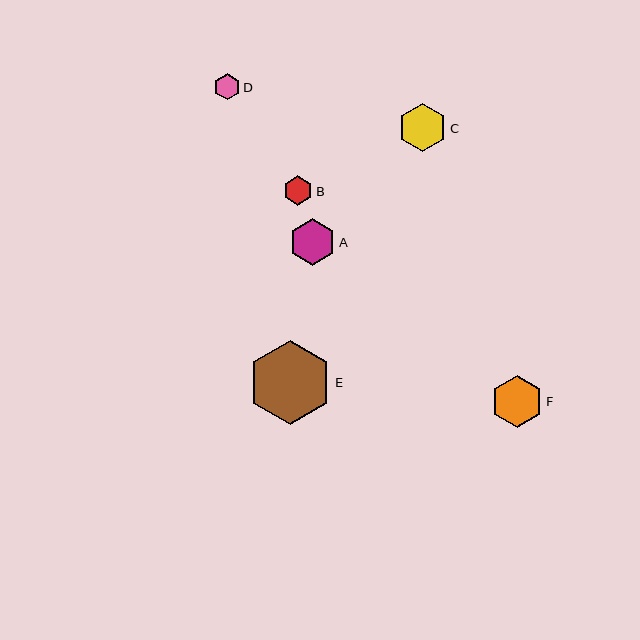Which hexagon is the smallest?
Hexagon D is the smallest with a size of approximately 26 pixels.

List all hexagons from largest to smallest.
From largest to smallest: E, F, C, A, B, D.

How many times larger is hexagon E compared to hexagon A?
Hexagon E is approximately 1.8 times the size of hexagon A.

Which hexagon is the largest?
Hexagon E is the largest with a size of approximately 84 pixels.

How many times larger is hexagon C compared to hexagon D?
Hexagon C is approximately 1.9 times the size of hexagon D.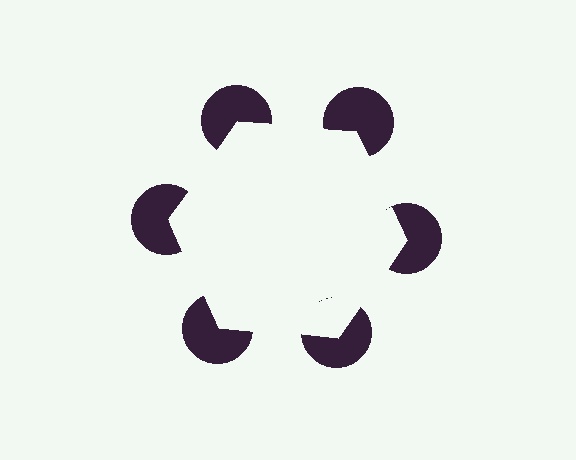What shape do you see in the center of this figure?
An illusory hexagon — its edges are inferred from the aligned wedge cuts in the pac-man discs, not physically drawn.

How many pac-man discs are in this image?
There are 6 — one at each vertex of the illusory hexagon.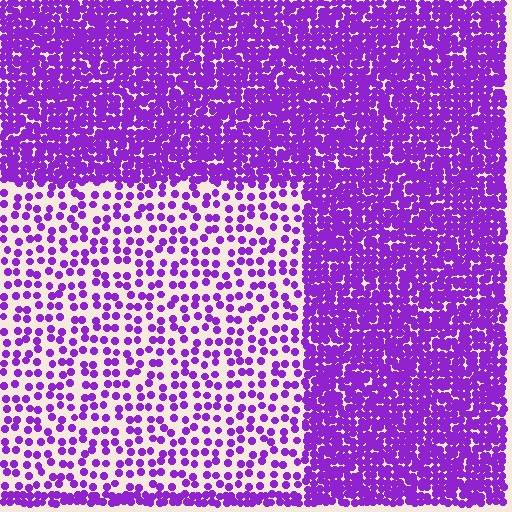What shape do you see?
I see a rectangle.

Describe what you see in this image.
The image contains small purple elements arranged at two different densities. A rectangle-shaped region is visible where the elements are less densely packed than the surrounding area.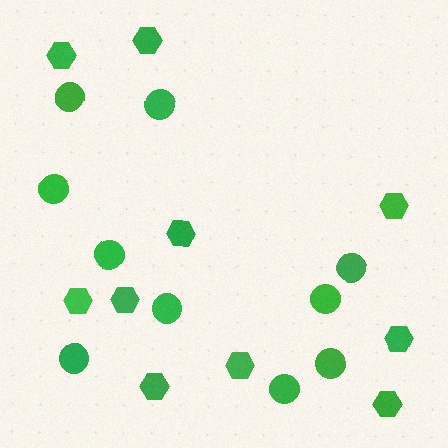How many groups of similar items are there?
There are 2 groups: one group of circles (10) and one group of hexagons (10).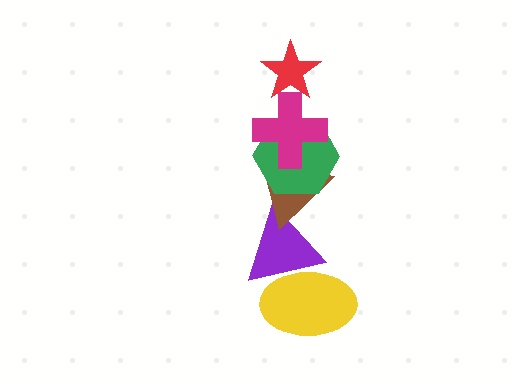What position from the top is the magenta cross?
The magenta cross is 2nd from the top.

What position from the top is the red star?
The red star is 1st from the top.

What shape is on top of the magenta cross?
The red star is on top of the magenta cross.